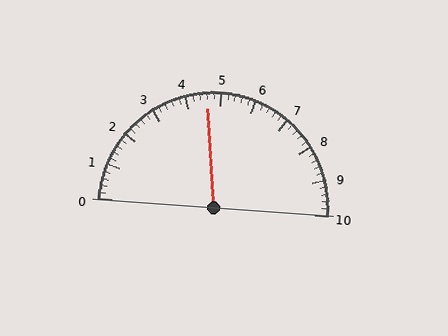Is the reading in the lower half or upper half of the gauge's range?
The reading is in the lower half of the range (0 to 10).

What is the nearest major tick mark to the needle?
The nearest major tick mark is 5.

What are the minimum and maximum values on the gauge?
The gauge ranges from 0 to 10.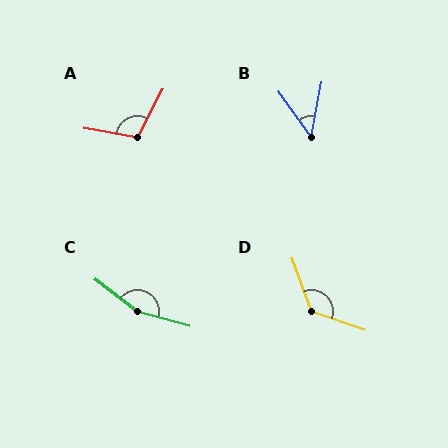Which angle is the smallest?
B, at approximately 47 degrees.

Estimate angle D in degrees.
Approximately 129 degrees.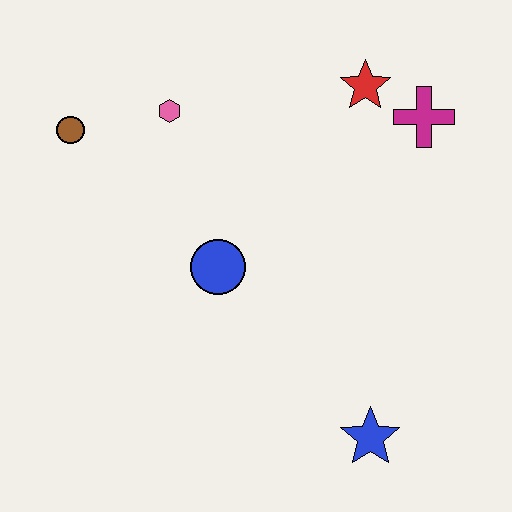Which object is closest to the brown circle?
The pink hexagon is closest to the brown circle.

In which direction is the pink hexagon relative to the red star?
The pink hexagon is to the left of the red star.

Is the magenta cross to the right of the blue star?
Yes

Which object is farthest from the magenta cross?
The brown circle is farthest from the magenta cross.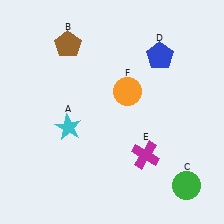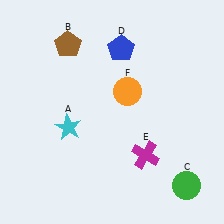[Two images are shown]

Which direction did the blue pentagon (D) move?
The blue pentagon (D) moved left.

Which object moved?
The blue pentagon (D) moved left.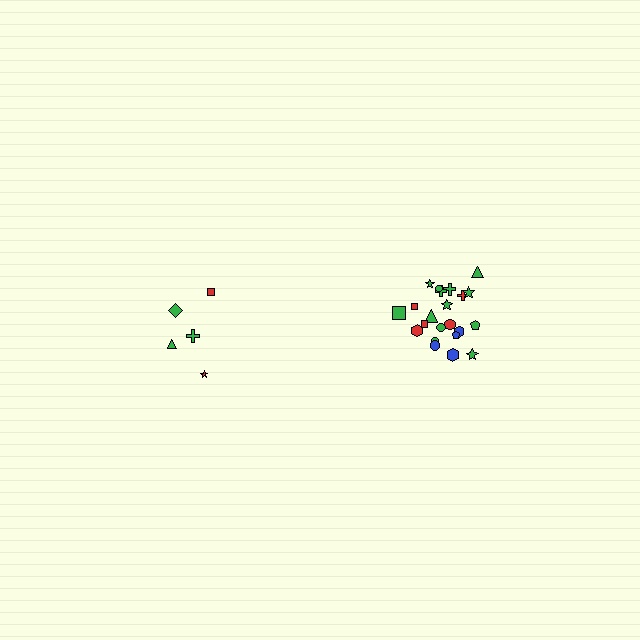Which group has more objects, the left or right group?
The right group.